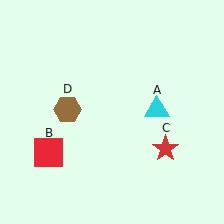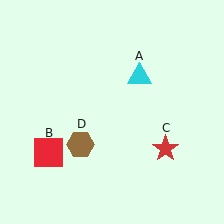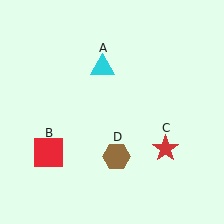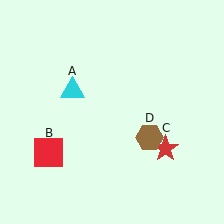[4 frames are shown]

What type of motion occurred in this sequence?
The cyan triangle (object A), brown hexagon (object D) rotated counterclockwise around the center of the scene.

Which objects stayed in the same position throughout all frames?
Red square (object B) and red star (object C) remained stationary.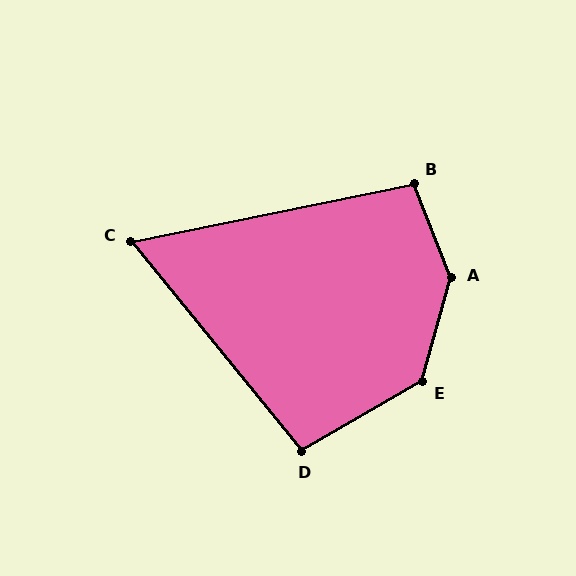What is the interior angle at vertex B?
Approximately 100 degrees (obtuse).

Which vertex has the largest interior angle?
A, at approximately 143 degrees.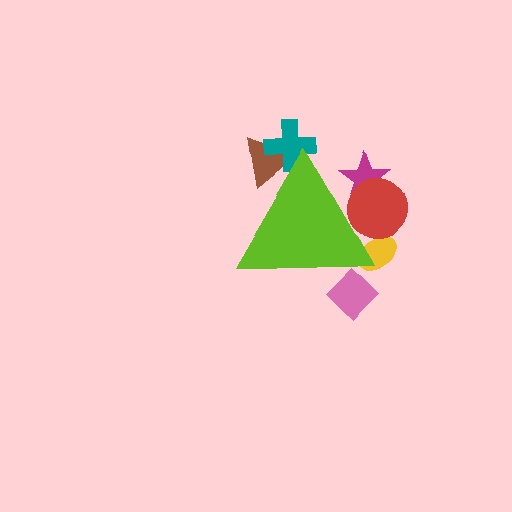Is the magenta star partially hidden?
Yes, the magenta star is partially hidden behind the lime triangle.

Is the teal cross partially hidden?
Yes, the teal cross is partially hidden behind the lime triangle.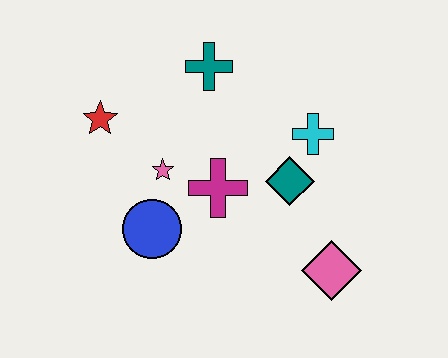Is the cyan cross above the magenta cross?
Yes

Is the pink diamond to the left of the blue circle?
No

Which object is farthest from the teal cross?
The pink diamond is farthest from the teal cross.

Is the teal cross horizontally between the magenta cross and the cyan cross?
No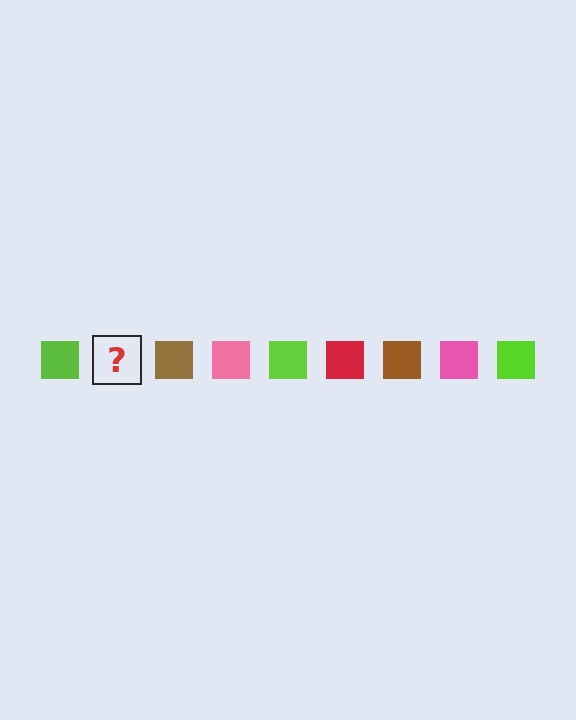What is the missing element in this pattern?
The missing element is a red square.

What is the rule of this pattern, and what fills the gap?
The rule is that the pattern cycles through lime, red, brown, pink squares. The gap should be filled with a red square.